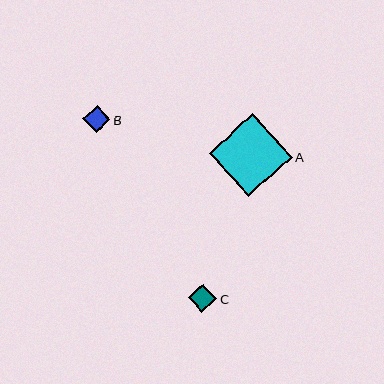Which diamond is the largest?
Diamond A is the largest with a size of approximately 83 pixels.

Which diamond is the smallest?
Diamond B is the smallest with a size of approximately 27 pixels.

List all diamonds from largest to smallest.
From largest to smallest: A, C, B.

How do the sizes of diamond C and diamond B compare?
Diamond C and diamond B are approximately the same size.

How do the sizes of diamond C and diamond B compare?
Diamond C and diamond B are approximately the same size.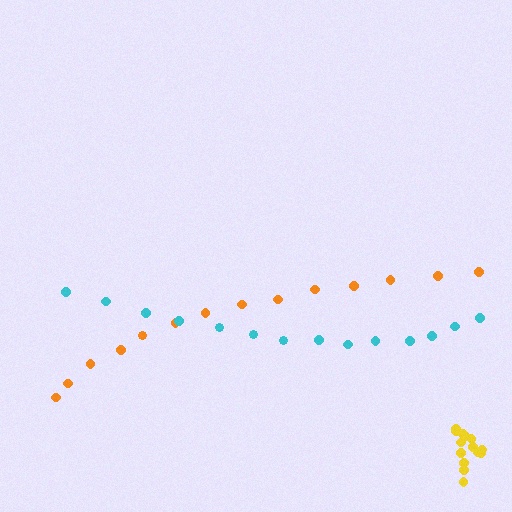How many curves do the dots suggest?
There are 3 distinct paths.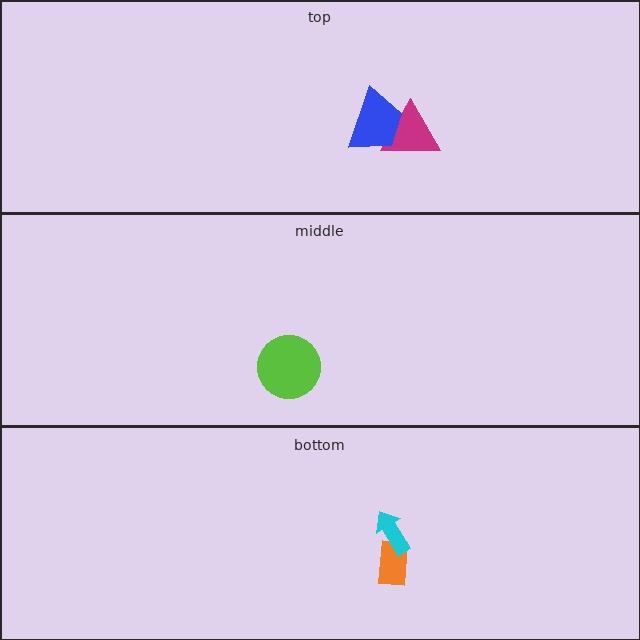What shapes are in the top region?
The magenta triangle, the blue trapezoid.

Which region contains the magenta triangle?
The top region.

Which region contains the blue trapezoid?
The top region.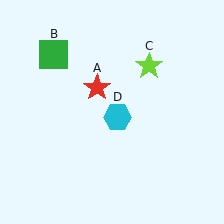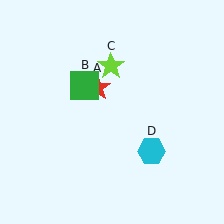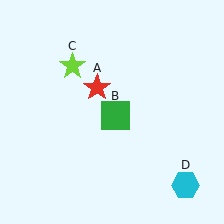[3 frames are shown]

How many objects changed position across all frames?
3 objects changed position: green square (object B), lime star (object C), cyan hexagon (object D).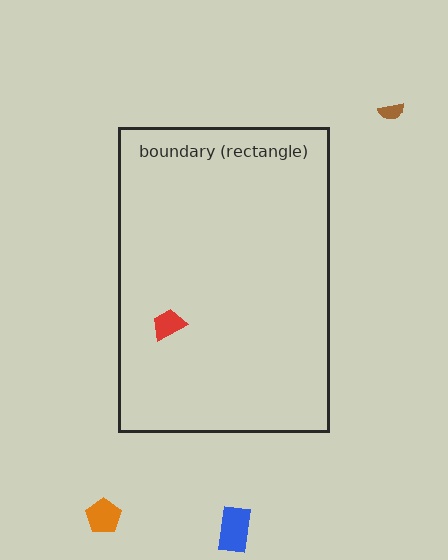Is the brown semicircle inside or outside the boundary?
Outside.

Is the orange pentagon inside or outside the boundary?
Outside.